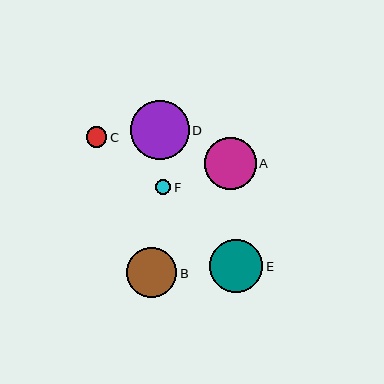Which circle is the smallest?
Circle F is the smallest with a size of approximately 15 pixels.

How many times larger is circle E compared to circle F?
Circle E is approximately 3.5 times the size of circle F.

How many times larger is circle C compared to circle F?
Circle C is approximately 1.3 times the size of circle F.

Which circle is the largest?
Circle D is the largest with a size of approximately 59 pixels.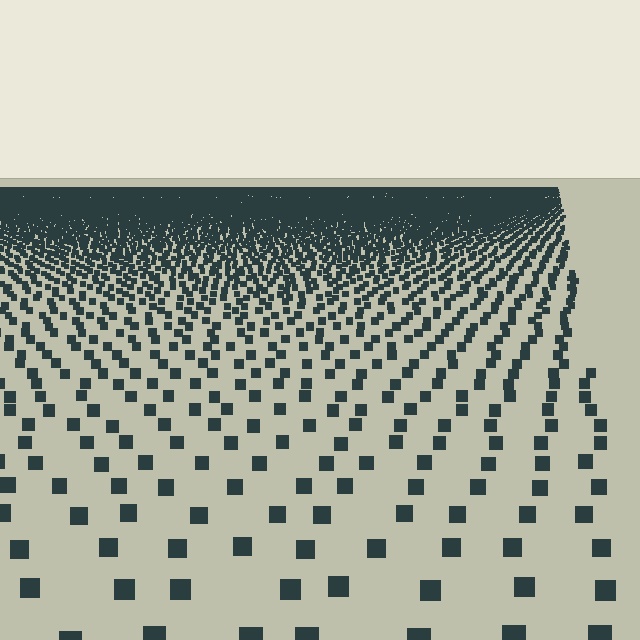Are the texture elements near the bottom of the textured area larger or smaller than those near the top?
Larger. Near the bottom, elements are closer to the viewer and appear at a bigger on-screen size.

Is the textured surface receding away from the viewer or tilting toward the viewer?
The surface is receding away from the viewer. Texture elements get smaller and denser toward the top.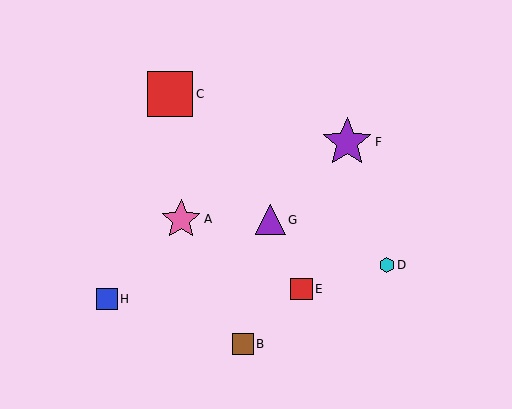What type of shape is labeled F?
Shape F is a purple star.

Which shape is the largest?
The purple star (labeled F) is the largest.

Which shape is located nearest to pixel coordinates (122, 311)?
The blue square (labeled H) at (107, 299) is nearest to that location.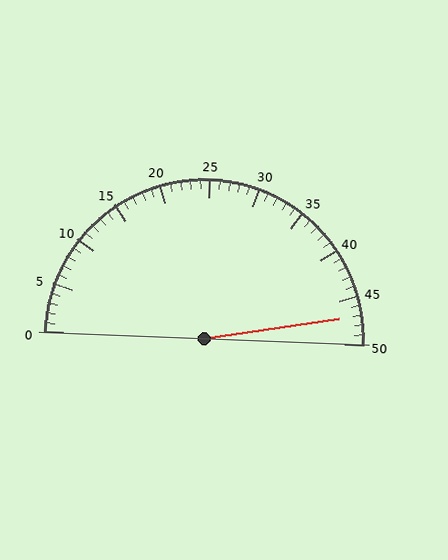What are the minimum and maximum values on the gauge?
The gauge ranges from 0 to 50.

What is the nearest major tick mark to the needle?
The nearest major tick mark is 45.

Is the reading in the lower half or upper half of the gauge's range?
The reading is in the upper half of the range (0 to 50).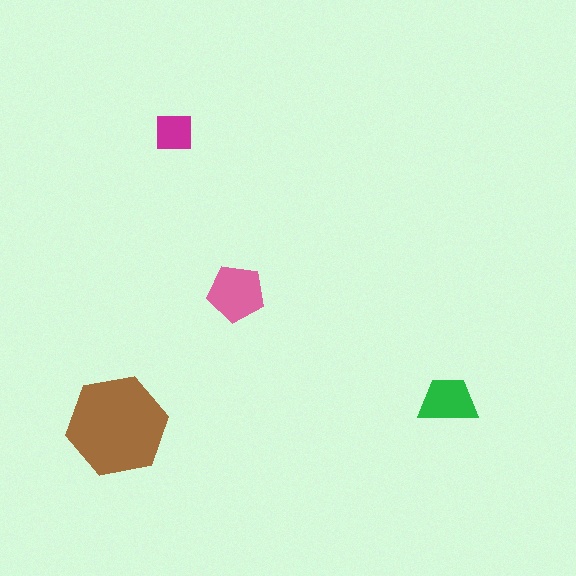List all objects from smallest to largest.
The magenta square, the green trapezoid, the pink pentagon, the brown hexagon.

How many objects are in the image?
There are 4 objects in the image.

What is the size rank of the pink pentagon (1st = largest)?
2nd.